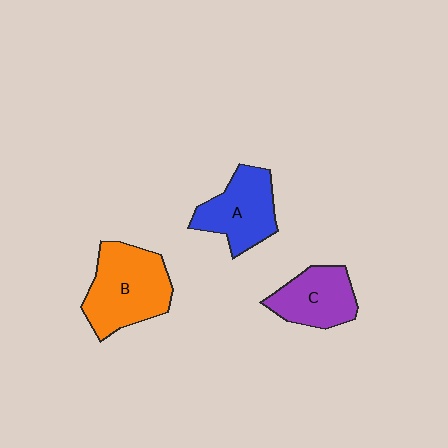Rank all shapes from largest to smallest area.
From largest to smallest: B (orange), A (blue), C (purple).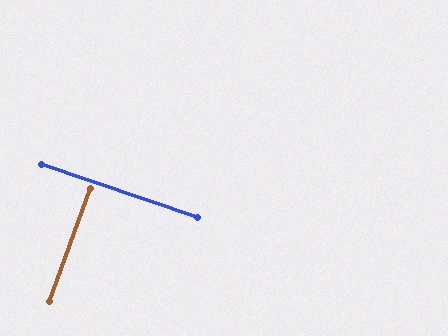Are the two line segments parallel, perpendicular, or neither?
Perpendicular — they meet at approximately 89°.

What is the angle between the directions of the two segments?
Approximately 89 degrees.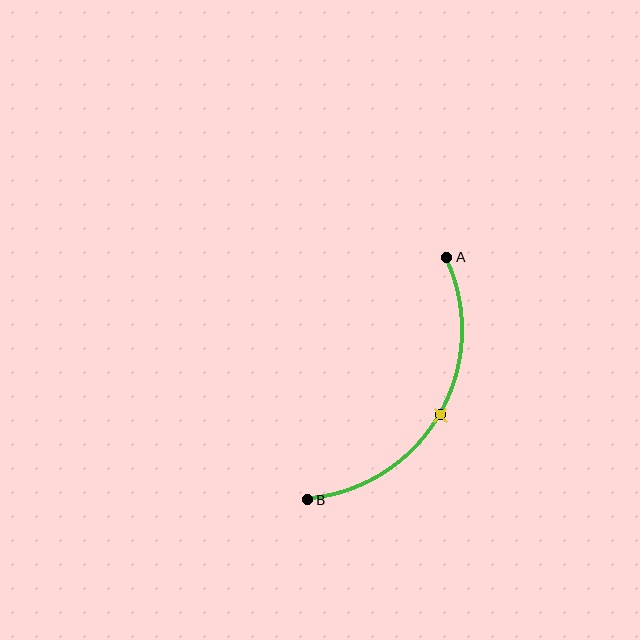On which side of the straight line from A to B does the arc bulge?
The arc bulges to the right of the straight line connecting A and B.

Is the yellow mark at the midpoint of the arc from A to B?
Yes. The yellow mark lies on the arc at equal arc-length from both A and B — it is the arc midpoint.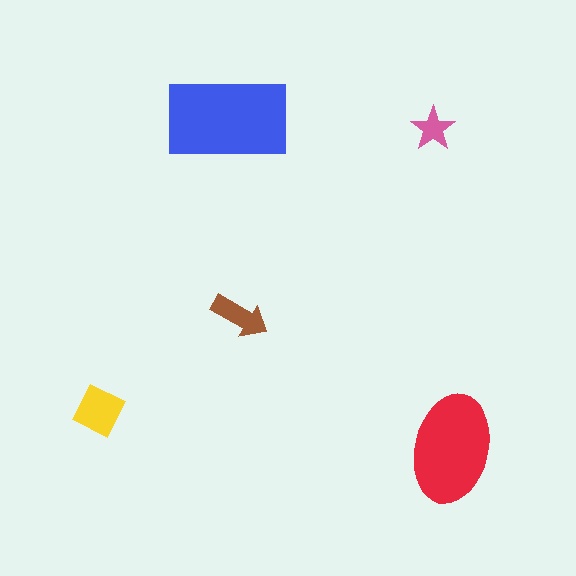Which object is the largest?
The blue rectangle.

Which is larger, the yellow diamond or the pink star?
The yellow diamond.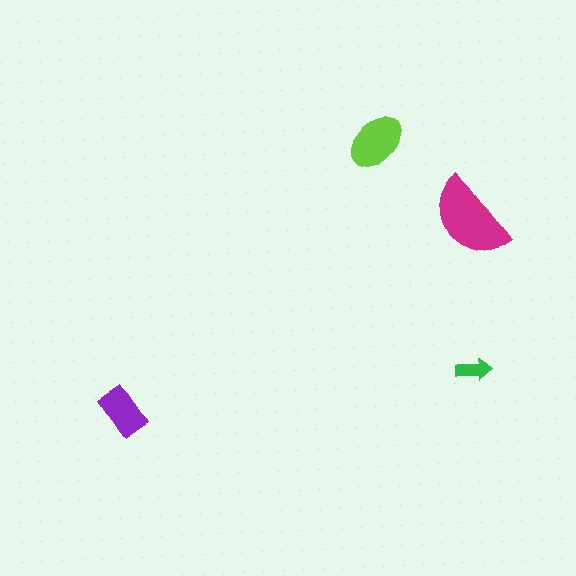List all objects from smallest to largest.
The green arrow, the purple rectangle, the lime ellipse, the magenta semicircle.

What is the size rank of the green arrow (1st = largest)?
4th.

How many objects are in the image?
There are 4 objects in the image.